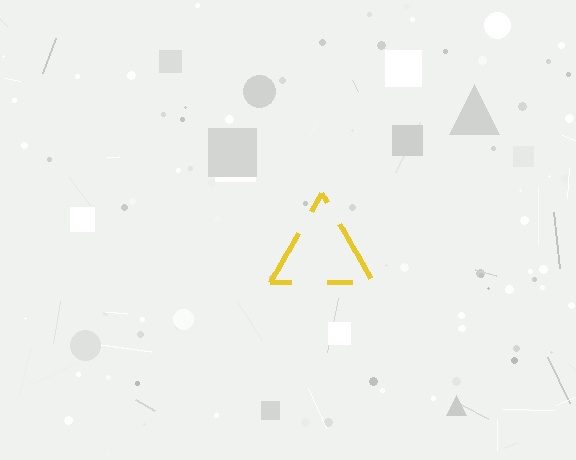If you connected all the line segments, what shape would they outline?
They would outline a triangle.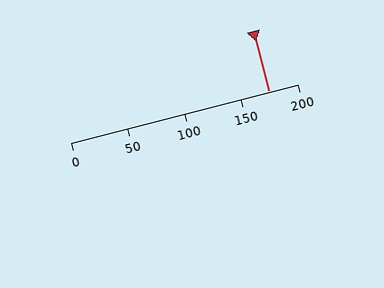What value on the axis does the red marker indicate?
The marker indicates approximately 175.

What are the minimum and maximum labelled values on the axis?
The axis runs from 0 to 200.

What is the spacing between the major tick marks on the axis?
The major ticks are spaced 50 apart.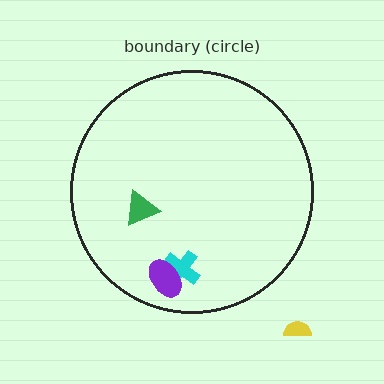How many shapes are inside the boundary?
3 inside, 1 outside.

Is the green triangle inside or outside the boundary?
Inside.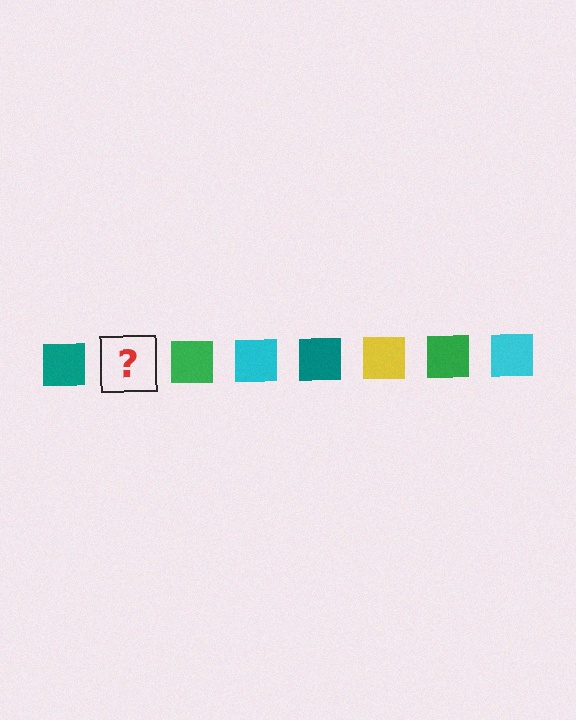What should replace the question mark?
The question mark should be replaced with a yellow square.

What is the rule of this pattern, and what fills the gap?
The rule is that the pattern cycles through teal, yellow, green, cyan squares. The gap should be filled with a yellow square.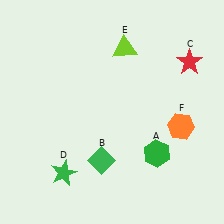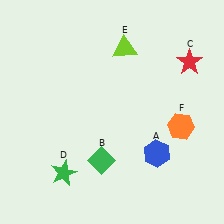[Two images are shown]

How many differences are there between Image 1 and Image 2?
There is 1 difference between the two images.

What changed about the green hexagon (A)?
In Image 1, A is green. In Image 2, it changed to blue.